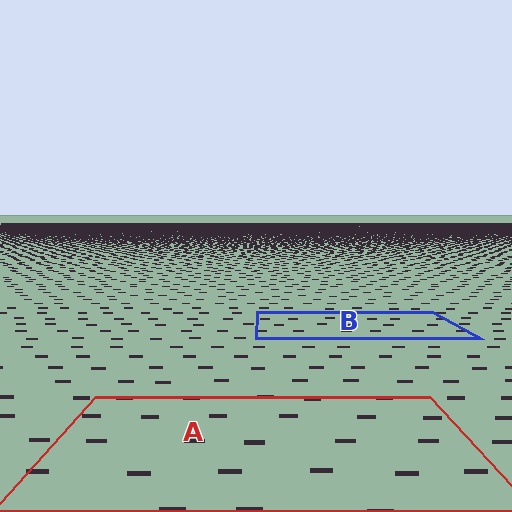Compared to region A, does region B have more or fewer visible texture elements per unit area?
Region B has more texture elements per unit area — they are packed more densely because it is farther away.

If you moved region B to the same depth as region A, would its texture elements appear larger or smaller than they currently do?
They would appear larger. At a closer depth, the same texture elements are projected at a bigger on-screen size.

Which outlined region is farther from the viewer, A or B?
Region B is farther from the viewer — the texture elements inside it appear smaller and more densely packed.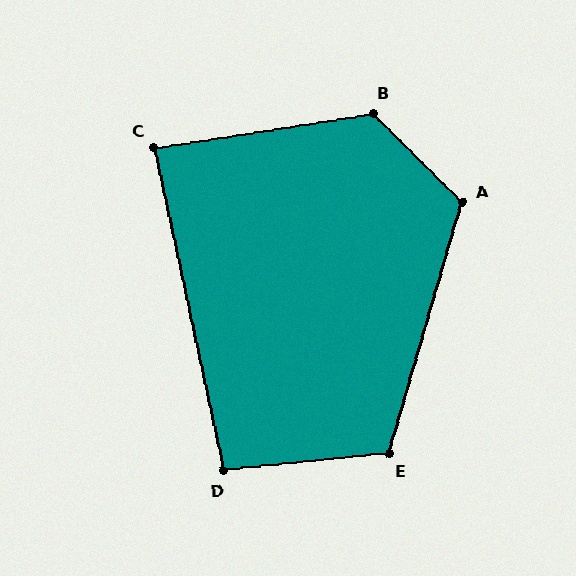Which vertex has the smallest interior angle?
C, at approximately 87 degrees.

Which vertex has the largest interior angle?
B, at approximately 126 degrees.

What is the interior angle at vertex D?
Approximately 96 degrees (obtuse).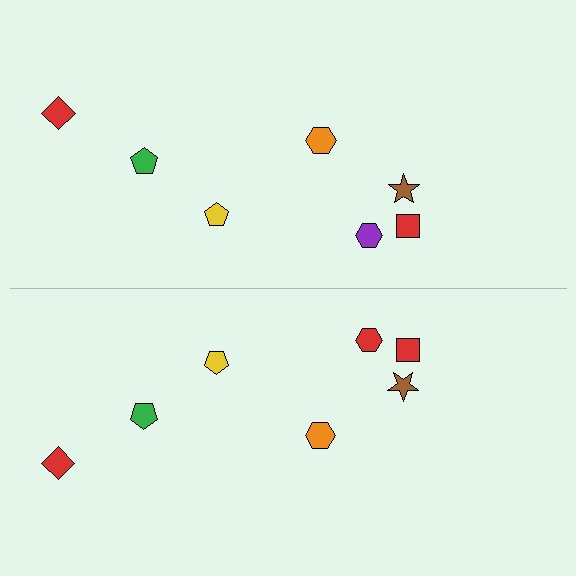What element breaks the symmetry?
The red hexagon on the bottom side breaks the symmetry — its mirror counterpart is purple.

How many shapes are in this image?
There are 14 shapes in this image.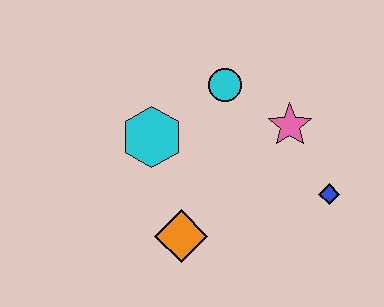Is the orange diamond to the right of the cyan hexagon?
Yes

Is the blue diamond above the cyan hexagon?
No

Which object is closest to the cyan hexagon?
The cyan circle is closest to the cyan hexagon.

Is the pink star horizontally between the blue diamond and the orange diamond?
Yes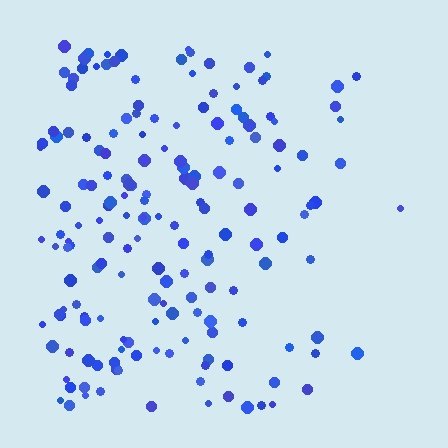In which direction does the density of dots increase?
From right to left, with the left side densest.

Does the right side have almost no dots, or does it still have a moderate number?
Still a moderate number, just noticeably fewer than the left.